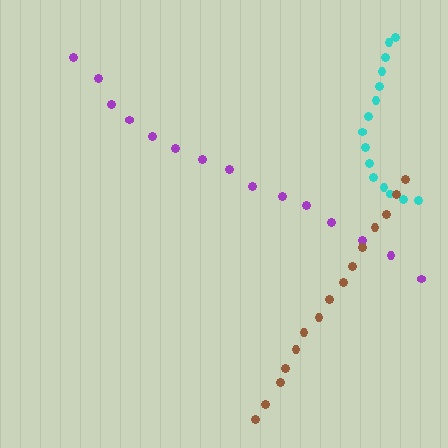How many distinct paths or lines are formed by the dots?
There are 3 distinct paths.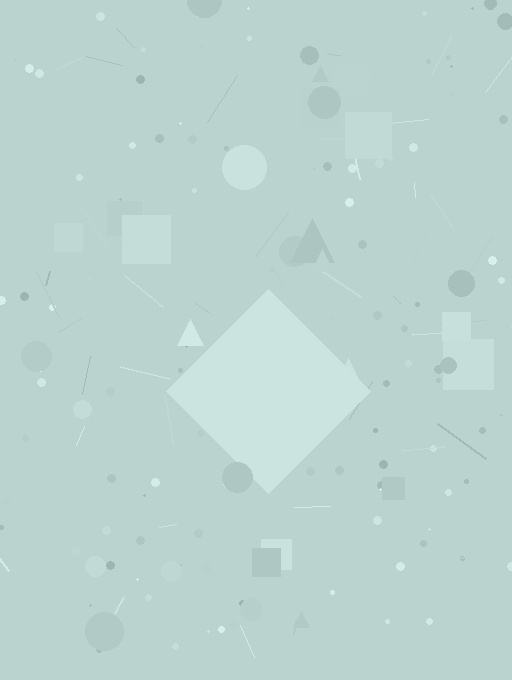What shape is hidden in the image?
A diamond is hidden in the image.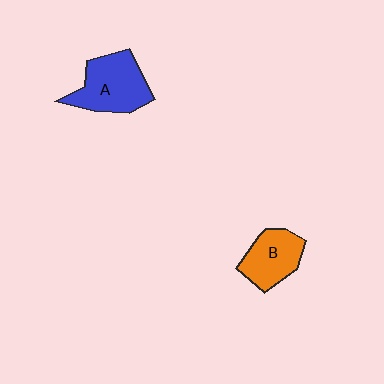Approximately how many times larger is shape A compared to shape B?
Approximately 1.3 times.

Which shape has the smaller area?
Shape B (orange).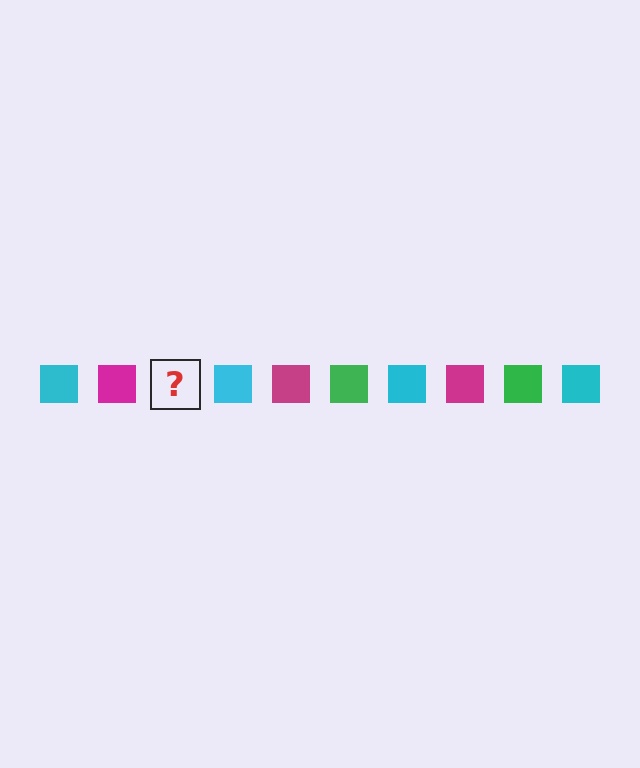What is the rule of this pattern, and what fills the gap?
The rule is that the pattern cycles through cyan, magenta, green squares. The gap should be filled with a green square.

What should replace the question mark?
The question mark should be replaced with a green square.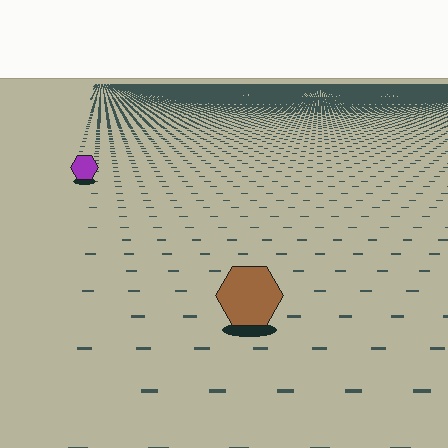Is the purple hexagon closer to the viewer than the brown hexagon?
No. The brown hexagon is closer — you can tell from the texture gradient: the ground texture is coarser near it.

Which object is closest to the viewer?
The brown hexagon is closest. The texture marks near it are larger and more spread out.